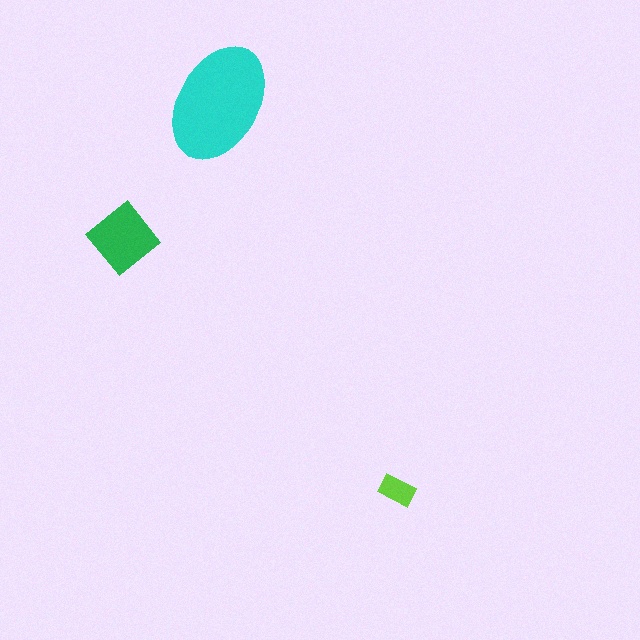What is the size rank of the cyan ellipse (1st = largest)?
1st.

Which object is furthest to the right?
The lime rectangle is rightmost.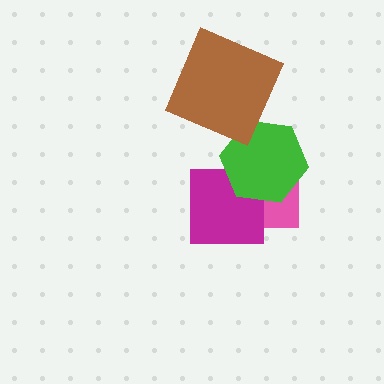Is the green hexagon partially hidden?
No, no other shape covers it.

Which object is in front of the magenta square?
The green hexagon is in front of the magenta square.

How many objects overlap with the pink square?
2 objects overlap with the pink square.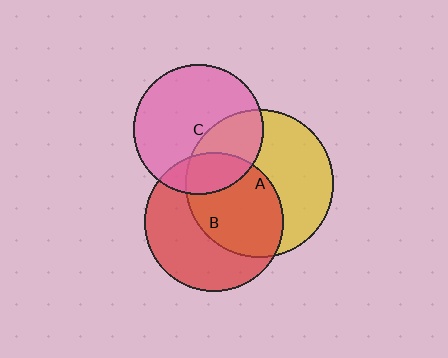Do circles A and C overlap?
Yes.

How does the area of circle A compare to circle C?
Approximately 1.3 times.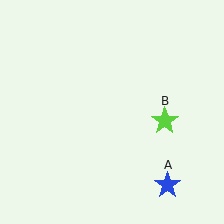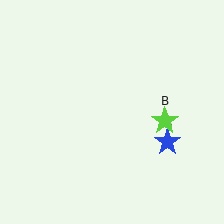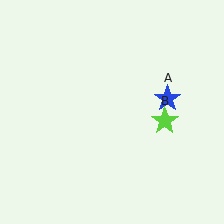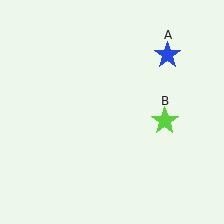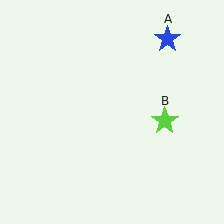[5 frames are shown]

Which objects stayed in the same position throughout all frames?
Lime star (object B) remained stationary.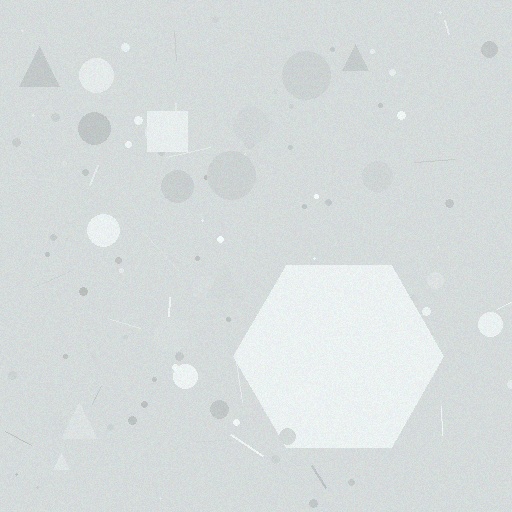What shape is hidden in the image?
A hexagon is hidden in the image.